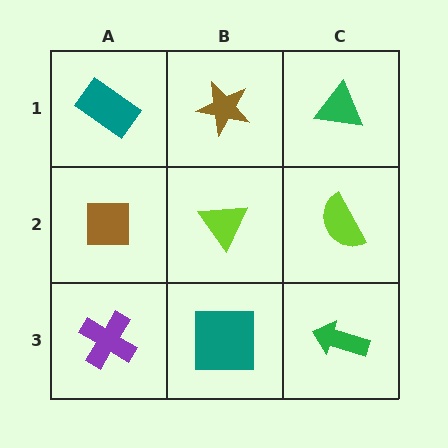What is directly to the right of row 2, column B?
A lime semicircle.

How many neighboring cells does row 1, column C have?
2.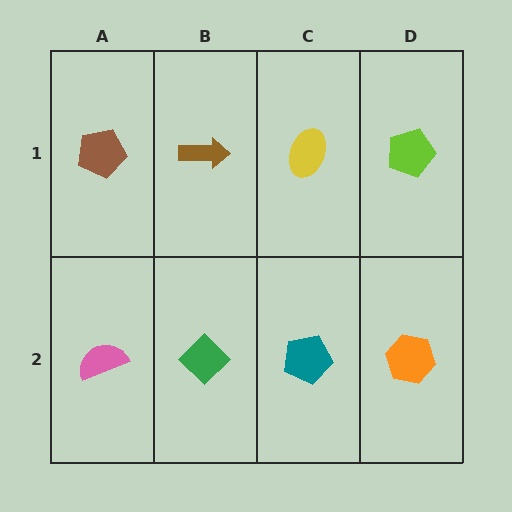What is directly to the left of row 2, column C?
A green diamond.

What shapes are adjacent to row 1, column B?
A green diamond (row 2, column B), a brown pentagon (row 1, column A), a yellow ellipse (row 1, column C).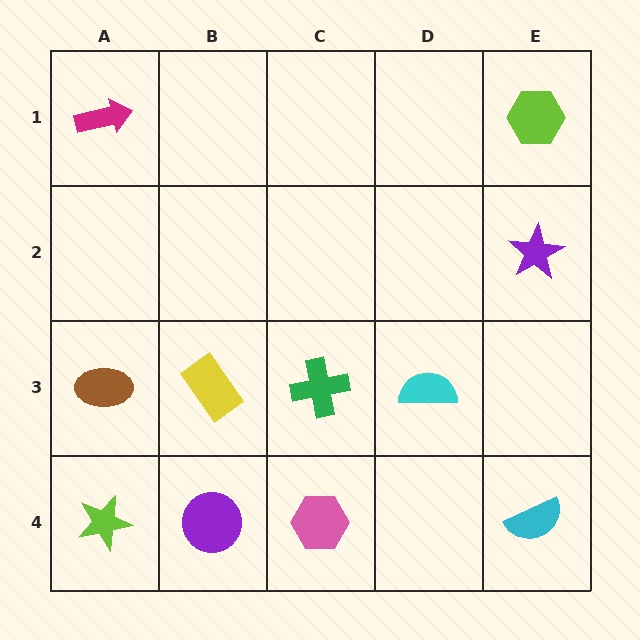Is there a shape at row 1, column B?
No, that cell is empty.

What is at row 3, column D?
A cyan semicircle.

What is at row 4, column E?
A cyan semicircle.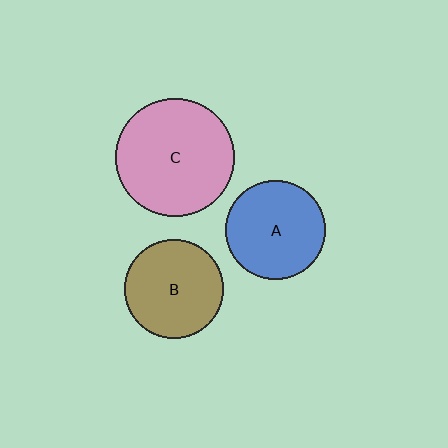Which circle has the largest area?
Circle C (pink).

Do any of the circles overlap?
No, none of the circles overlap.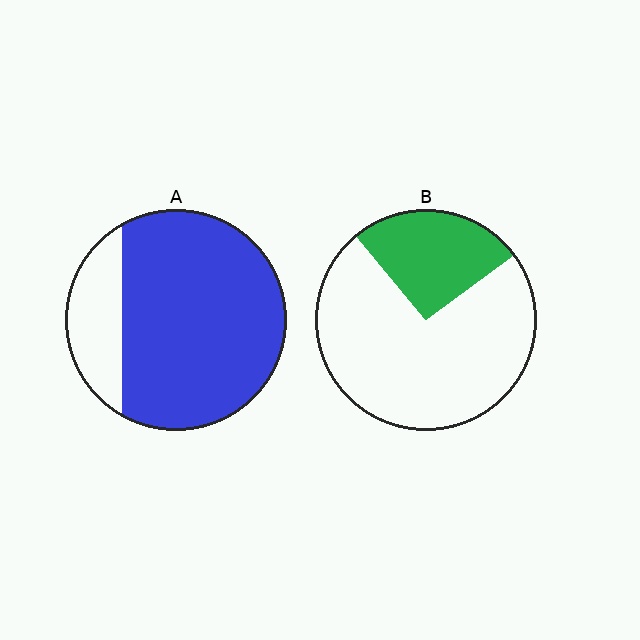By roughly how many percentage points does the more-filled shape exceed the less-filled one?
By roughly 55 percentage points (A over B).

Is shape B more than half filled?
No.